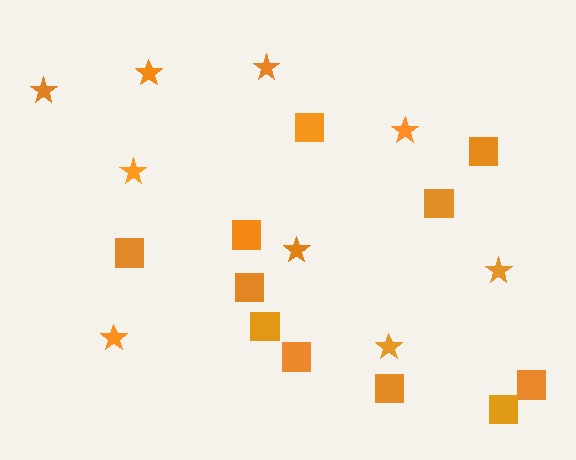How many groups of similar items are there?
There are 2 groups: one group of stars (9) and one group of squares (11).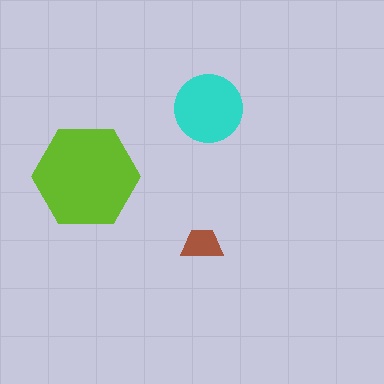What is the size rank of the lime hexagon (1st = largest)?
1st.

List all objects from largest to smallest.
The lime hexagon, the cyan circle, the brown trapezoid.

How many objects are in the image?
There are 3 objects in the image.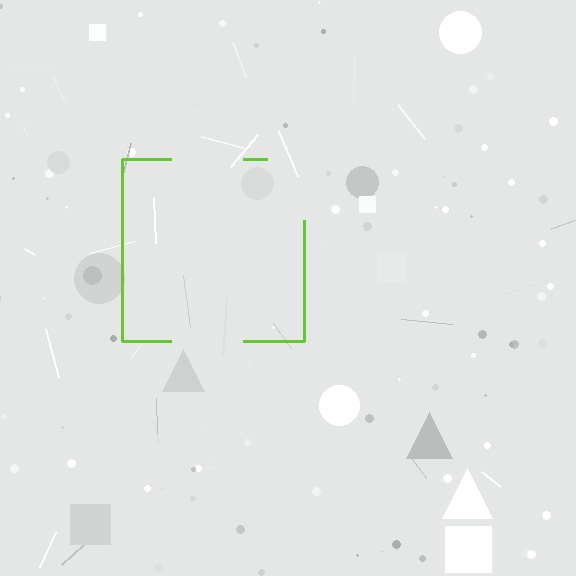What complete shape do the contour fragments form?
The contour fragments form a square.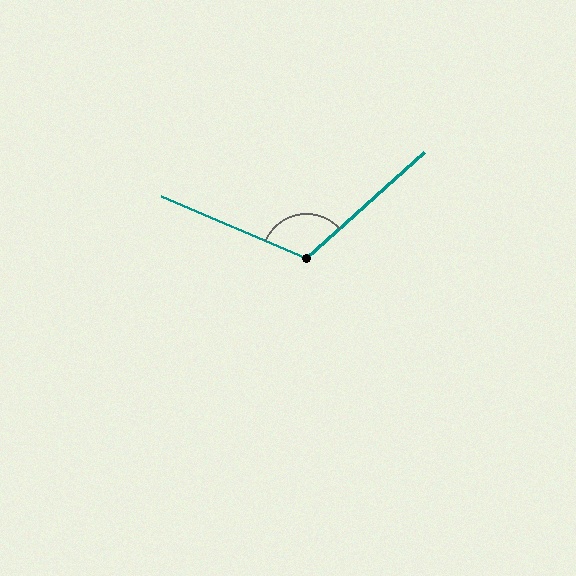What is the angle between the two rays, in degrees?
Approximately 115 degrees.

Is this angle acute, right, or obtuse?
It is obtuse.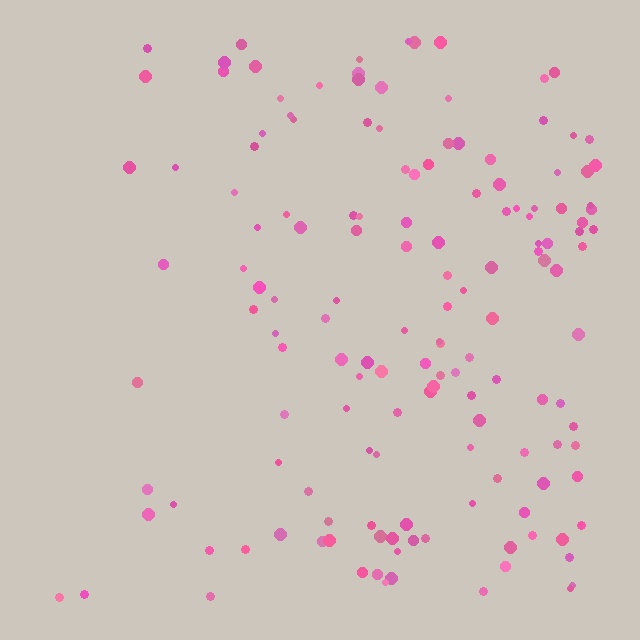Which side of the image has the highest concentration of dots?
The right.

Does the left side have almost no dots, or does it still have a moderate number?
Still a moderate number, just noticeably fewer than the right.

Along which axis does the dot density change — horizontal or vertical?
Horizontal.